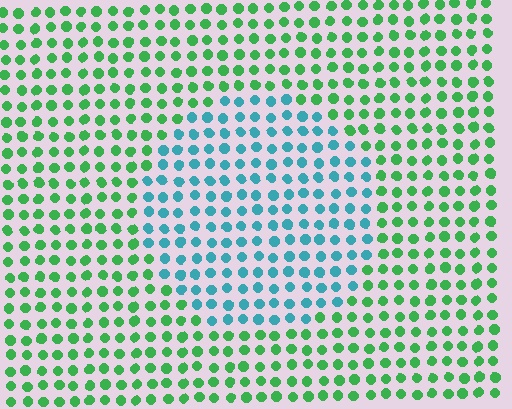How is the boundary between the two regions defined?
The boundary is defined purely by a slight shift in hue (about 55 degrees). Spacing, size, and orientation are identical on both sides.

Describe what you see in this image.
The image is filled with small green elements in a uniform arrangement. A circle-shaped region is visible where the elements are tinted to a slightly different hue, forming a subtle color boundary.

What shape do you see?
I see a circle.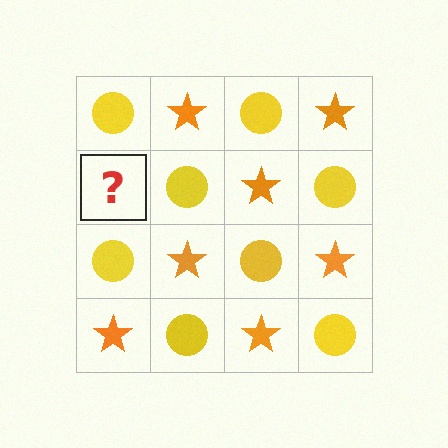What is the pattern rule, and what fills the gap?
The rule is that it alternates yellow circle and orange star in a checkerboard pattern. The gap should be filled with an orange star.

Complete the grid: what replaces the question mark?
The question mark should be replaced with an orange star.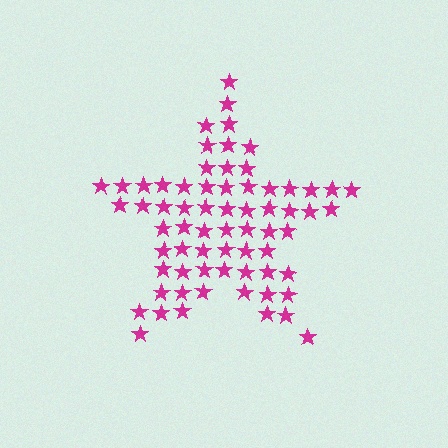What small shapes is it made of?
It is made of small stars.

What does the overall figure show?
The overall figure shows a star.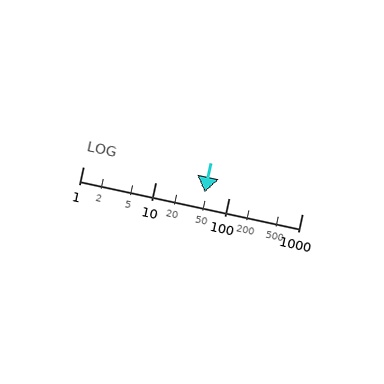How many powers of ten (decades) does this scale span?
The scale spans 3 decades, from 1 to 1000.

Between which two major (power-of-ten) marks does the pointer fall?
The pointer is between 10 and 100.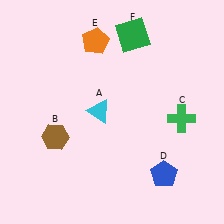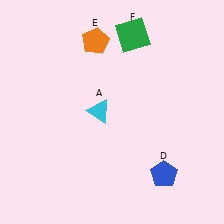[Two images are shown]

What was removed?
The brown hexagon (B), the green cross (C) were removed in Image 2.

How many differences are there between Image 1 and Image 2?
There are 2 differences between the two images.